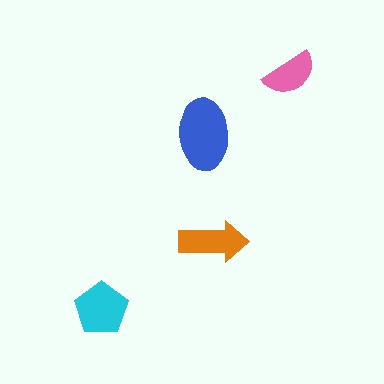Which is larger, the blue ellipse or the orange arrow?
The blue ellipse.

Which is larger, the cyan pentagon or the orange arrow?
The cyan pentagon.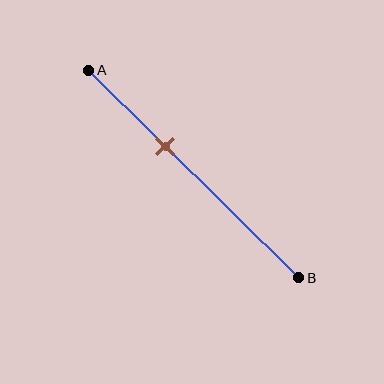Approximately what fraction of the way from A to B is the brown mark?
The brown mark is approximately 35% of the way from A to B.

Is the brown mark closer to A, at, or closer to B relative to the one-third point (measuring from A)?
The brown mark is closer to point B than the one-third point of segment AB.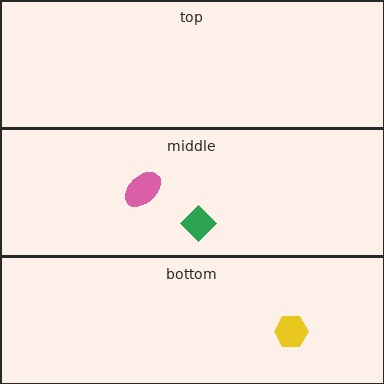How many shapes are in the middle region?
2.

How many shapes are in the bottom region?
1.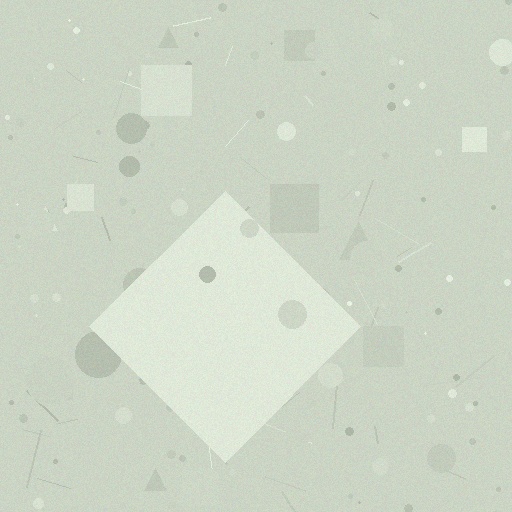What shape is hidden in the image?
A diamond is hidden in the image.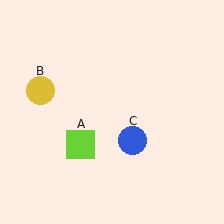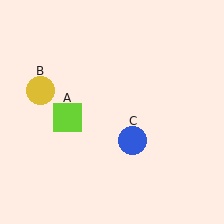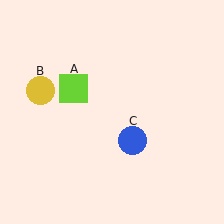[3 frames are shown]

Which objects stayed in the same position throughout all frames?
Yellow circle (object B) and blue circle (object C) remained stationary.